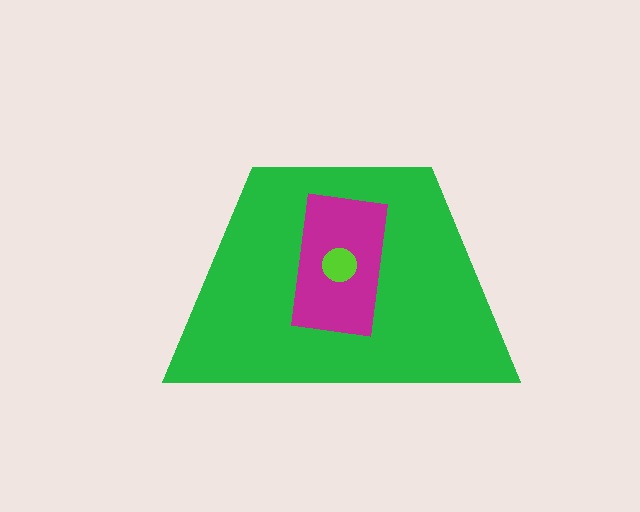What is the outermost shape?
The green trapezoid.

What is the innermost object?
The lime circle.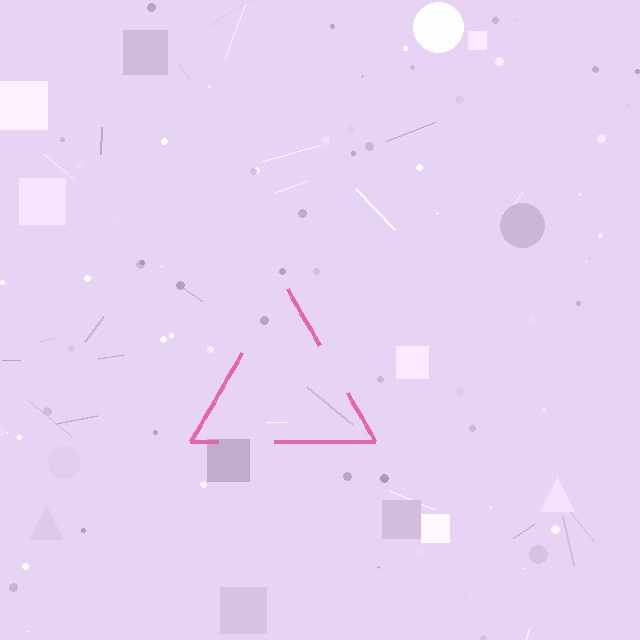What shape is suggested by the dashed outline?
The dashed outline suggests a triangle.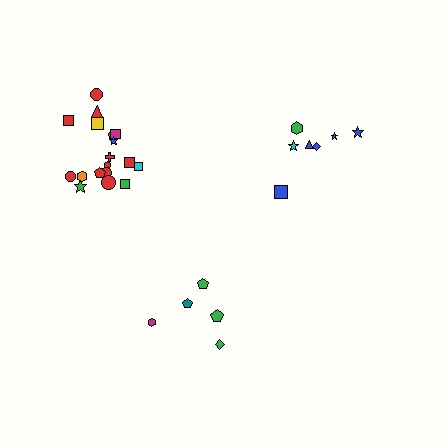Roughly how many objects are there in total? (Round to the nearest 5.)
Roughly 30 objects in total.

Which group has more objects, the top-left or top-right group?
The top-left group.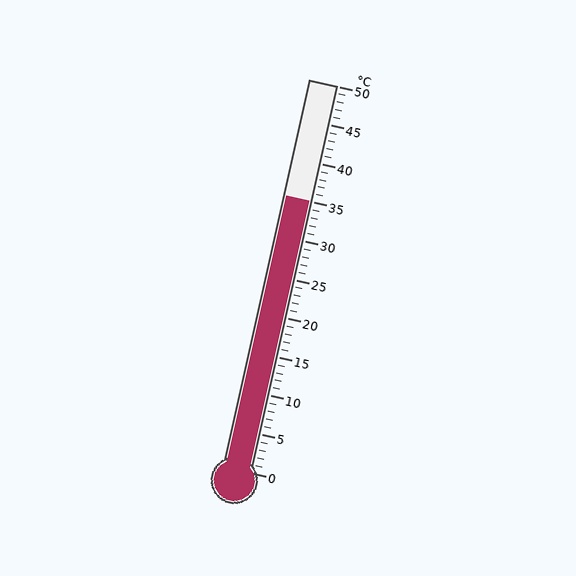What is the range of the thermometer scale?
The thermometer scale ranges from 0°C to 50°C.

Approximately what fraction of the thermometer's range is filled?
The thermometer is filled to approximately 70% of its range.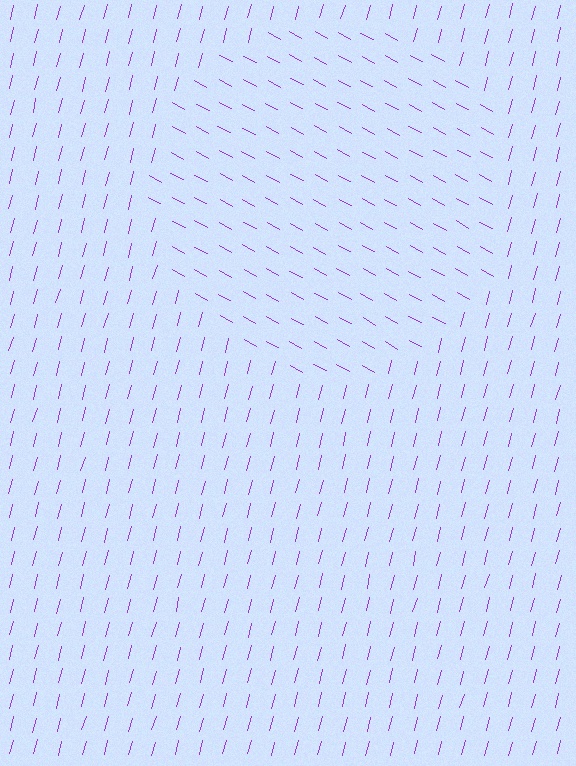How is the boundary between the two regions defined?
The boundary is defined purely by a change in line orientation (approximately 76 degrees difference). All lines are the same color and thickness.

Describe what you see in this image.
The image is filled with small purple line segments. A circle region in the image has lines oriented differently from the surrounding lines, creating a visible texture boundary.